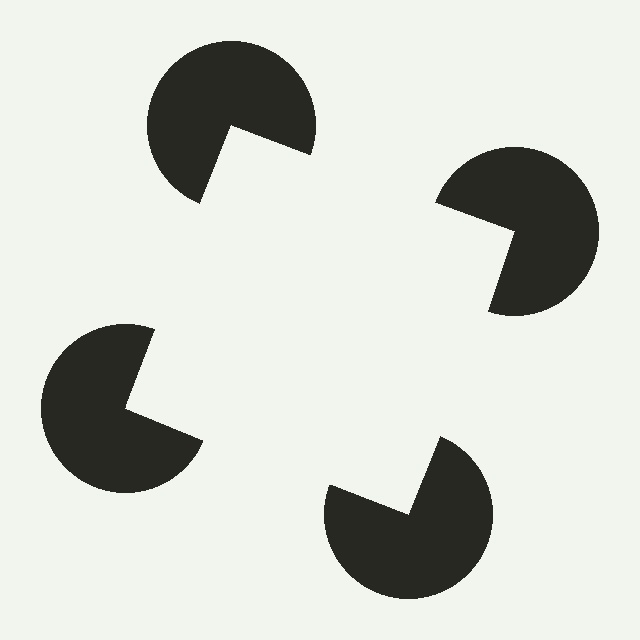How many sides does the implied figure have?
4 sides.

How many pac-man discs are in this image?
There are 4 — one at each vertex of the illusory square.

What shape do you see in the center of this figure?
An illusory square — its edges are inferred from the aligned wedge cuts in the pac-man discs, not physically drawn.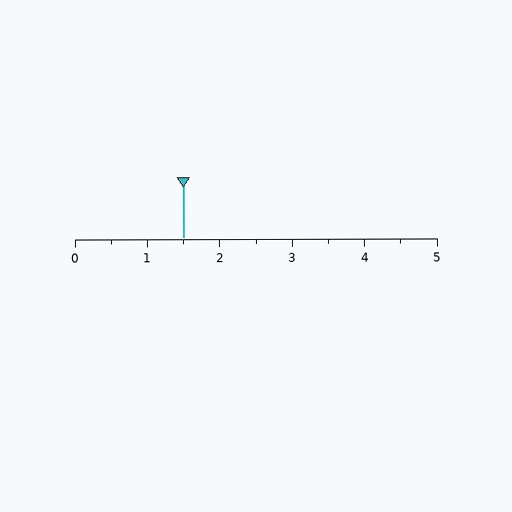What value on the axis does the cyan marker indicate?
The marker indicates approximately 1.5.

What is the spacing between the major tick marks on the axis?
The major ticks are spaced 1 apart.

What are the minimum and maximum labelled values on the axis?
The axis runs from 0 to 5.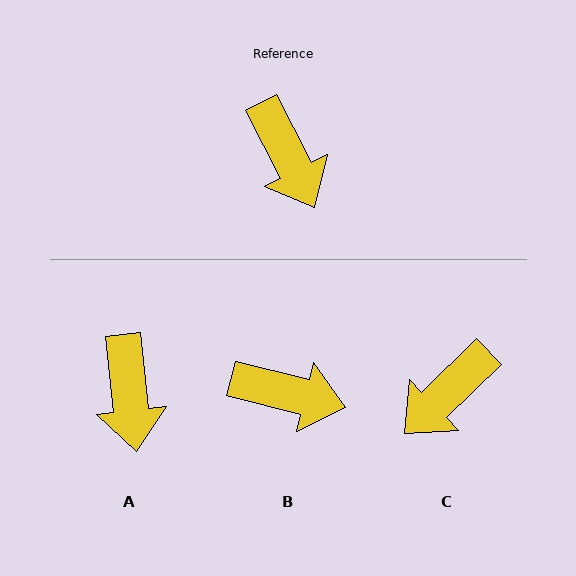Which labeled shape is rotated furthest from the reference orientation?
C, about 73 degrees away.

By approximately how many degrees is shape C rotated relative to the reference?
Approximately 73 degrees clockwise.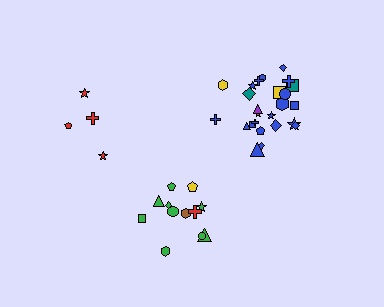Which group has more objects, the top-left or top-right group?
The top-right group.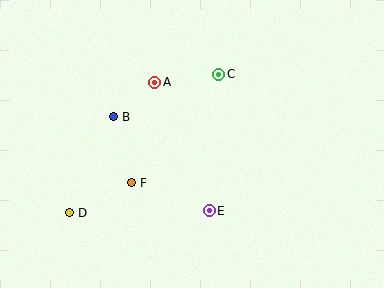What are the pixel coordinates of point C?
Point C is at (219, 74).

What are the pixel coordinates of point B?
Point B is at (114, 117).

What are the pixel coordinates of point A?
Point A is at (155, 82).